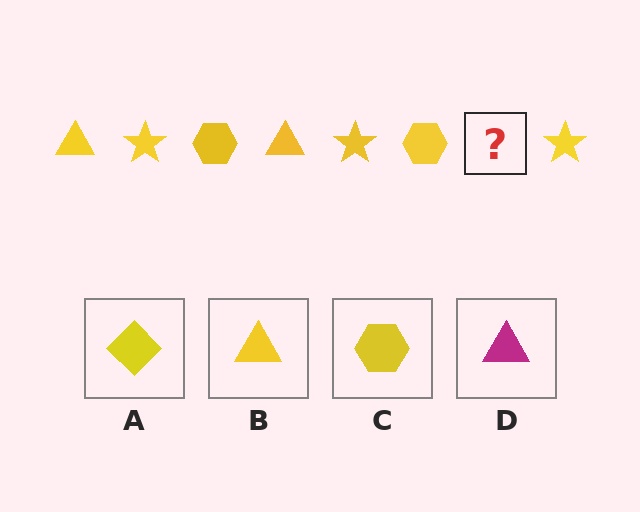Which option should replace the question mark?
Option B.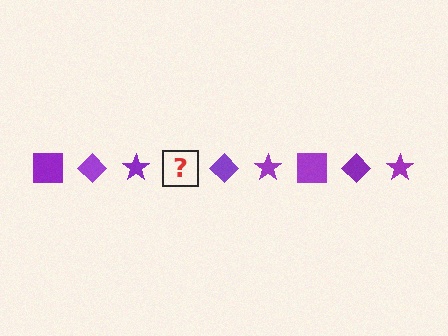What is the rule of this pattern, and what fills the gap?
The rule is that the pattern cycles through square, diamond, star shapes in purple. The gap should be filled with a purple square.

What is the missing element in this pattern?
The missing element is a purple square.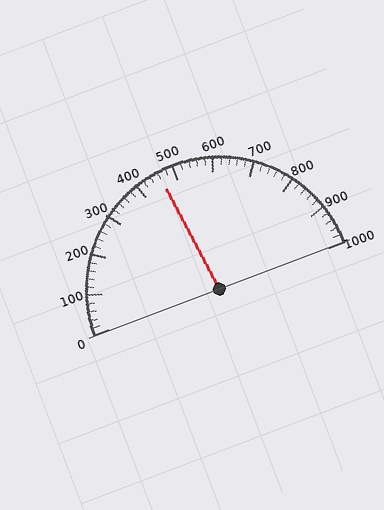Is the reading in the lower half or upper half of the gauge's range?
The reading is in the lower half of the range (0 to 1000).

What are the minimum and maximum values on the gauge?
The gauge ranges from 0 to 1000.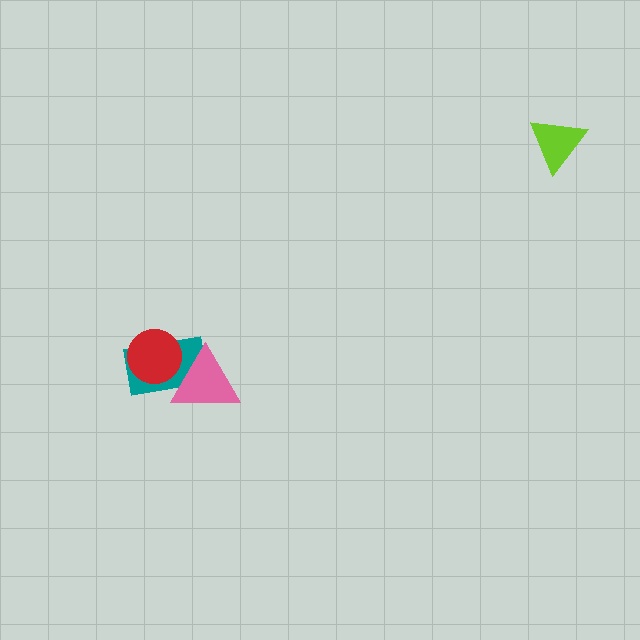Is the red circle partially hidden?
Yes, it is partially covered by another shape.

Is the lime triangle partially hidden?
No, no other shape covers it.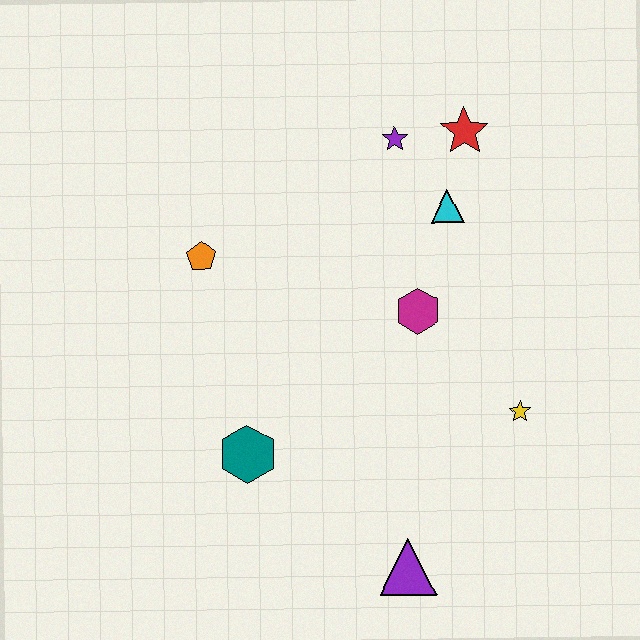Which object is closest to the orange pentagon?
The teal hexagon is closest to the orange pentagon.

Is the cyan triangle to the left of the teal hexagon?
No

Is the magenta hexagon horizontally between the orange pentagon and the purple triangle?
No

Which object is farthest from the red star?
The purple triangle is farthest from the red star.